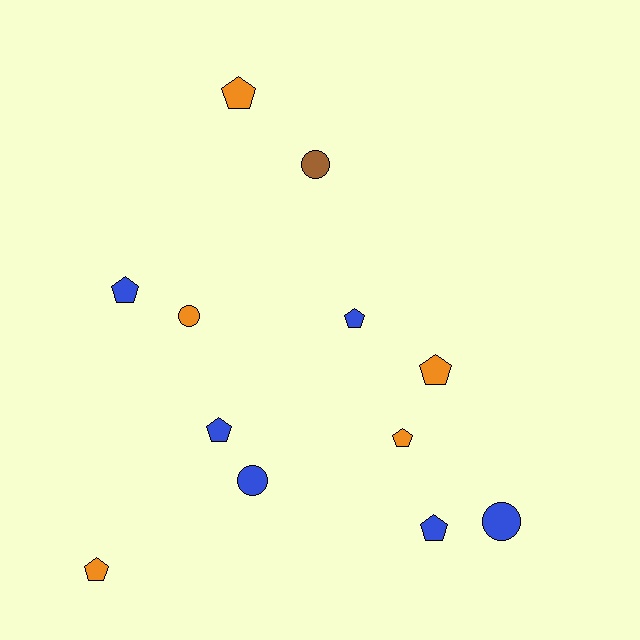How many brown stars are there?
There are no brown stars.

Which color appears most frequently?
Blue, with 6 objects.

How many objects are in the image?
There are 12 objects.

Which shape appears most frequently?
Pentagon, with 8 objects.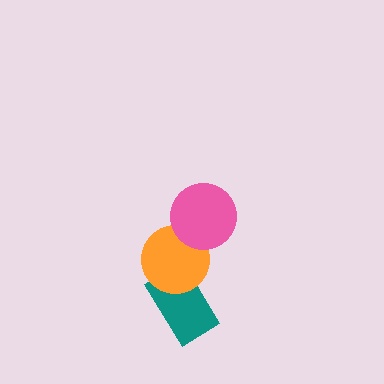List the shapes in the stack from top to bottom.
From top to bottom: the pink circle, the orange circle, the teal rectangle.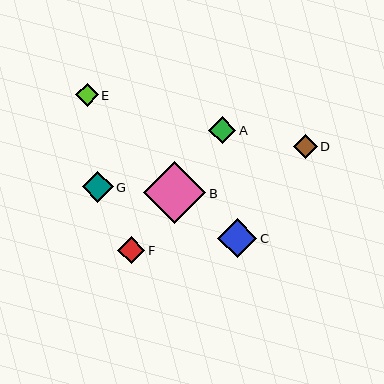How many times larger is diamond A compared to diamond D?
Diamond A is approximately 1.1 times the size of diamond D.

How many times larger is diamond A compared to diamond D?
Diamond A is approximately 1.1 times the size of diamond D.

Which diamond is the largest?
Diamond B is the largest with a size of approximately 62 pixels.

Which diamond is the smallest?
Diamond E is the smallest with a size of approximately 23 pixels.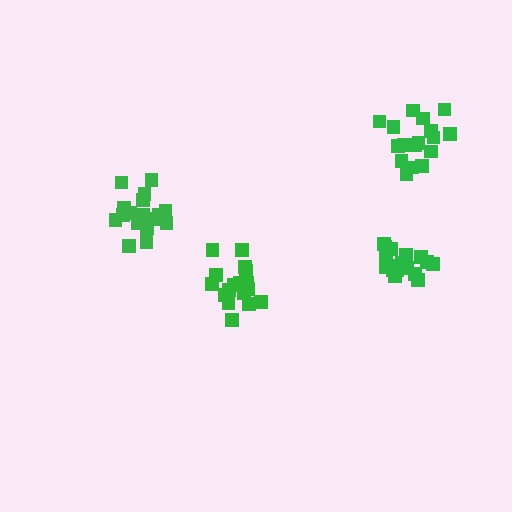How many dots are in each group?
Group 1: 17 dots, Group 2: 17 dots, Group 3: 17 dots, Group 4: 18 dots (69 total).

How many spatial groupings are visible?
There are 4 spatial groupings.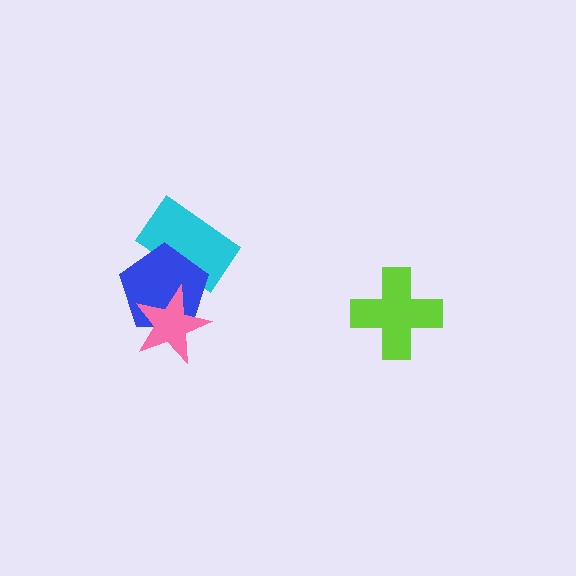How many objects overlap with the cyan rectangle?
1 object overlaps with the cyan rectangle.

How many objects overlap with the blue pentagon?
2 objects overlap with the blue pentagon.